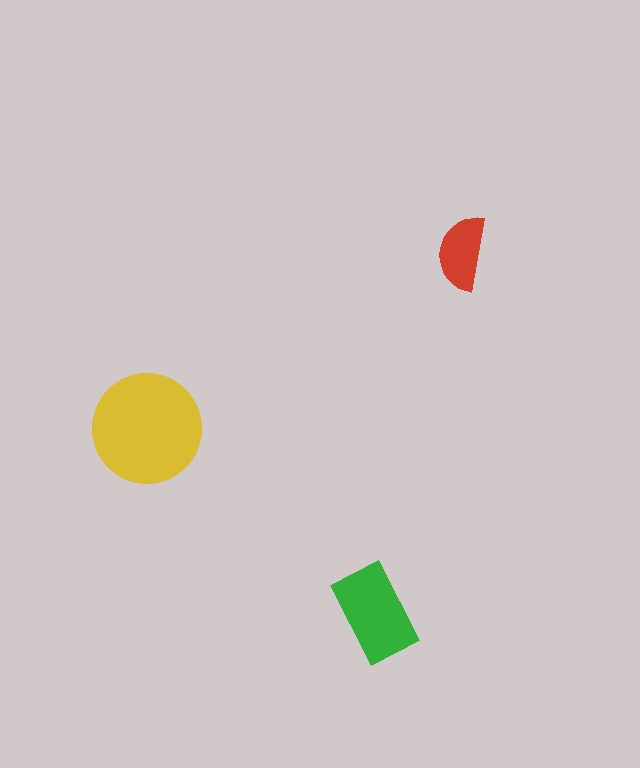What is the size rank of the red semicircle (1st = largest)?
3rd.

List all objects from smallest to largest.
The red semicircle, the green rectangle, the yellow circle.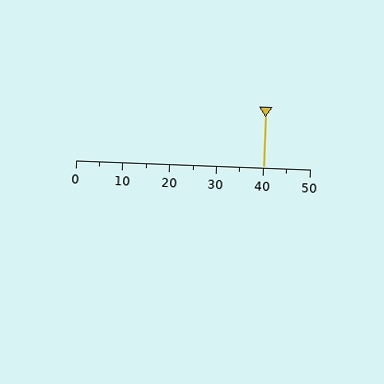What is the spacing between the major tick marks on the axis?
The major ticks are spaced 10 apart.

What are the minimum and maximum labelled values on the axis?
The axis runs from 0 to 50.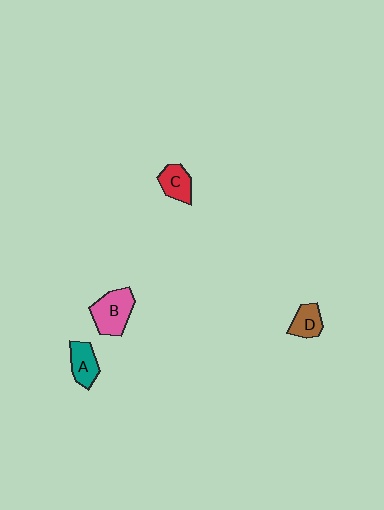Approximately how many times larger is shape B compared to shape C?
Approximately 1.6 times.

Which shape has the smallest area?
Shape D (brown).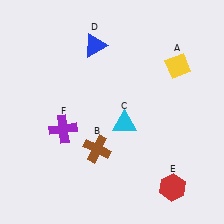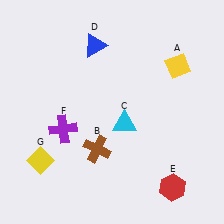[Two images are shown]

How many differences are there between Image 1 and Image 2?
There is 1 difference between the two images.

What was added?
A yellow diamond (G) was added in Image 2.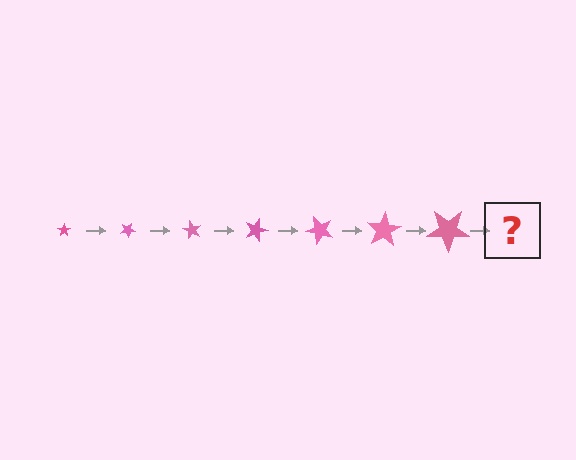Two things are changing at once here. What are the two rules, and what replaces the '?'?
The two rules are that the star grows larger each step and it rotates 30 degrees each step. The '?' should be a star, larger than the previous one and rotated 210 degrees from the start.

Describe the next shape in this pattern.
It should be a star, larger than the previous one and rotated 210 degrees from the start.